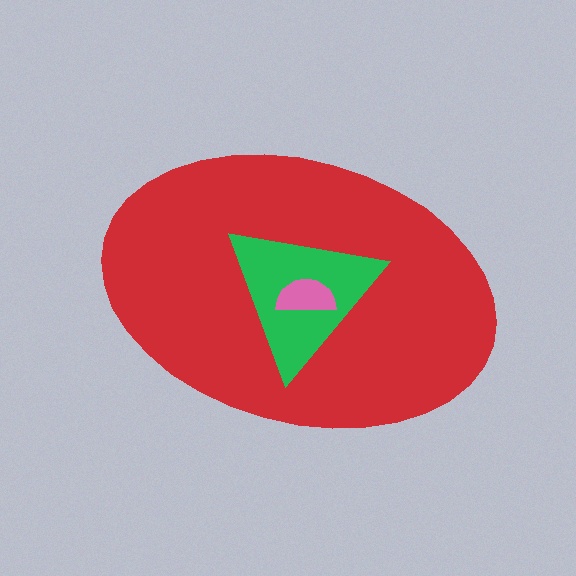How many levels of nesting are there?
3.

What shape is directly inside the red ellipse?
The green triangle.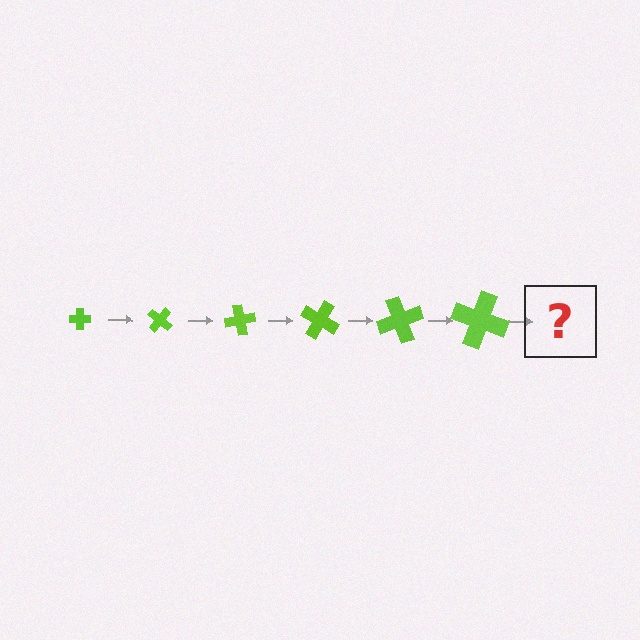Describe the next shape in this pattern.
It should be a cross, larger than the previous one and rotated 240 degrees from the start.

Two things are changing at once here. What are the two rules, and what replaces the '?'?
The two rules are that the cross grows larger each step and it rotates 40 degrees each step. The '?' should be a cross, larger than the previous one and rotated 240 degrees from the start.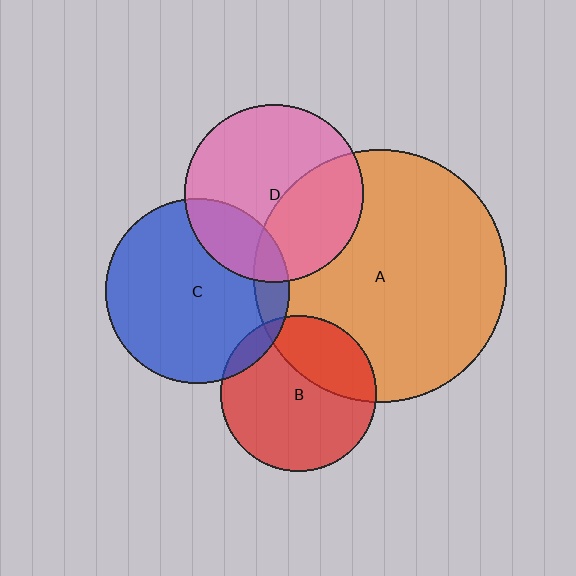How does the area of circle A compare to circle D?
Approximately 2.0 times.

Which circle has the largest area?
Circle A (orange).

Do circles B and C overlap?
Yes.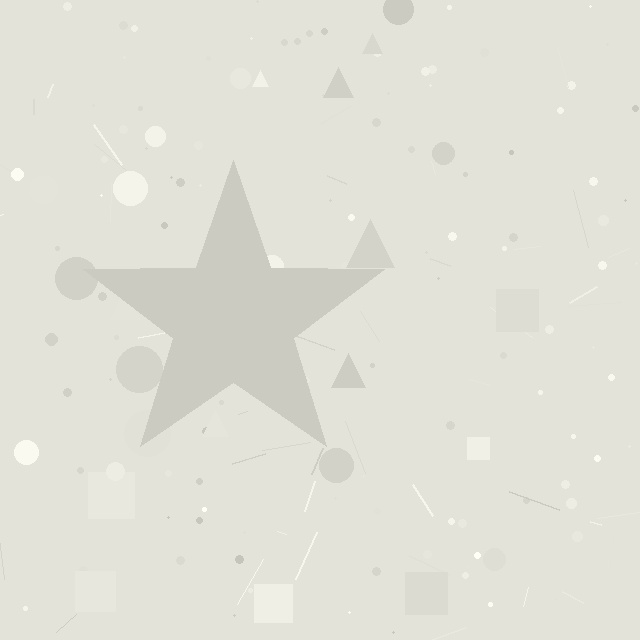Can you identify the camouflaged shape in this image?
The camouflaged shape is a star.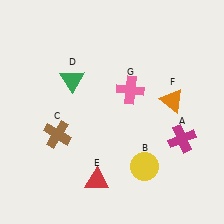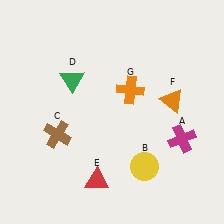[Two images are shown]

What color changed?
The cross (G) changed from pink in Image 1 to orange in Image 2.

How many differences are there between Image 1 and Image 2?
There is 1 difference between the two images.